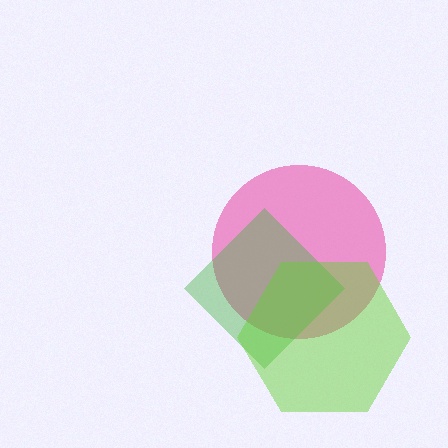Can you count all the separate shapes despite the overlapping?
Yes, there are 3 separate shapes.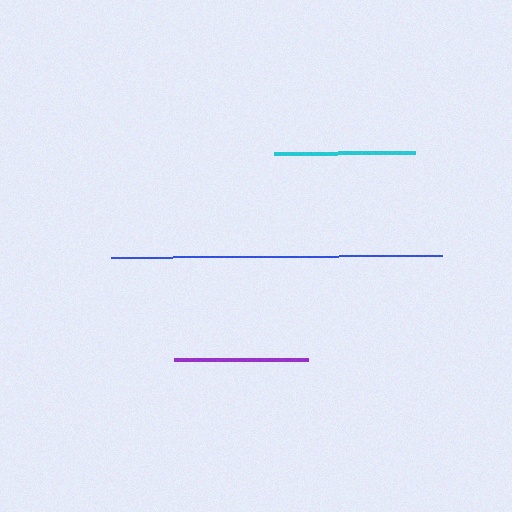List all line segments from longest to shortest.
From longest to shortest: blue, cyan, purple.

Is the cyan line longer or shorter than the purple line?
The cyan line is longer than the purple line.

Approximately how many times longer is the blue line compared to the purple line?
The blue line is approximately 2.5 times the length of the purple line.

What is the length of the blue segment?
The blue segment is approximately 331 pixels long.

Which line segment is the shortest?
The purple line is the shortest at approximately 134 pixels.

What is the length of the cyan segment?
The cyan segment is approximately 141 pixels long.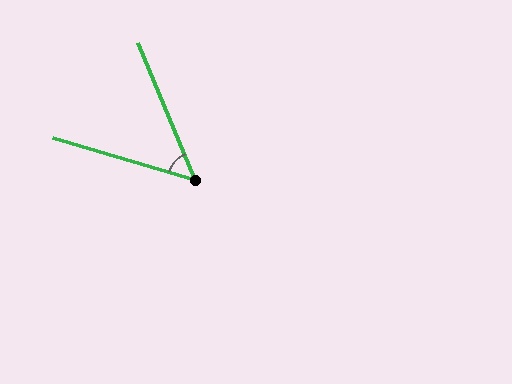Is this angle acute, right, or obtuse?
It is acute.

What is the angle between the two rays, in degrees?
Approximately 51 degrees.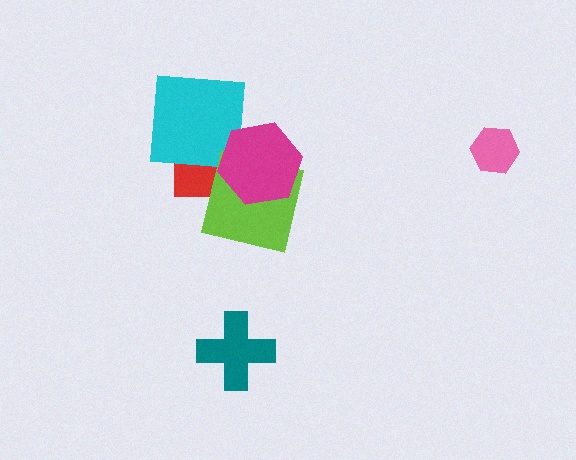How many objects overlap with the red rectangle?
3 objects overlap with the red rectangle.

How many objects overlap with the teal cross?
0 objects overlap with the teal cross.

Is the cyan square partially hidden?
Yes, it is partially covered by another shape.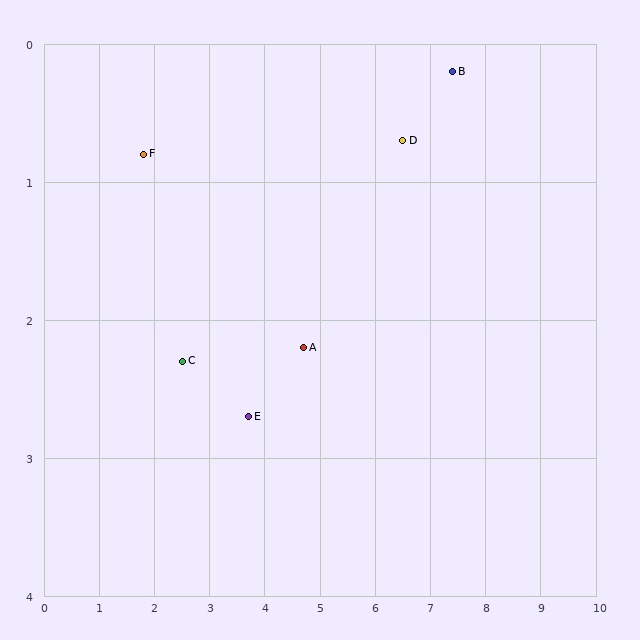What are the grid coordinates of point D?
Point D is at approximately (6.5, 0.7).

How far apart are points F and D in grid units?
Points F and D are about 4.7 grid units apart.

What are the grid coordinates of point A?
Point A is at approximately (4.7, 2.2).